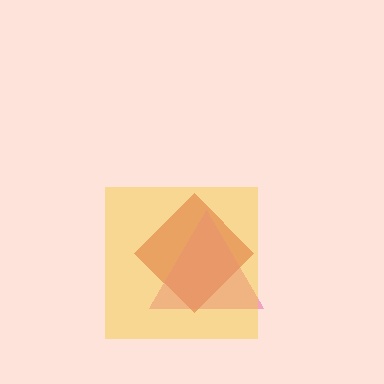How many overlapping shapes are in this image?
There are 3 overlapping shapes in the image.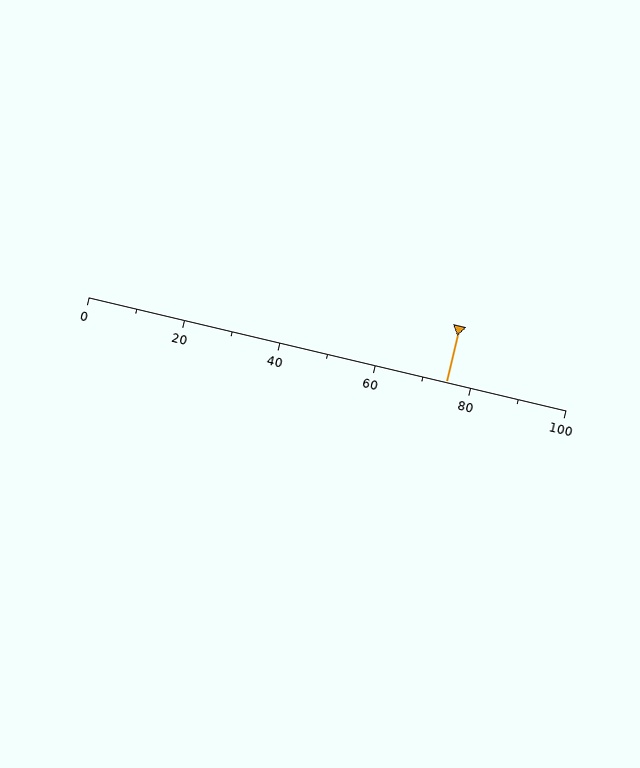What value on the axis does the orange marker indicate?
The marker indicates approximately 75.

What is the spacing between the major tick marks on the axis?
The major ticks are spaced 20 apart.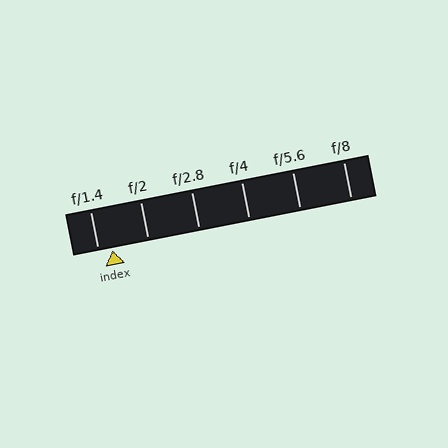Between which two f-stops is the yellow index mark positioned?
The index mark is between f/1.4 and f/2.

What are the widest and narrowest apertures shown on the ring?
The widest aperture shown is f/1.4 and the narrowest is f/8.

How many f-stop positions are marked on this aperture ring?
There are 6 f-stop positions marked.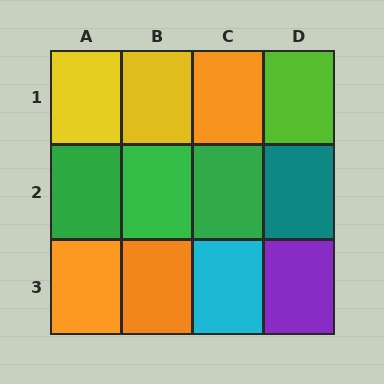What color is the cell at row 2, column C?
Green.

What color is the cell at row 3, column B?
Orange.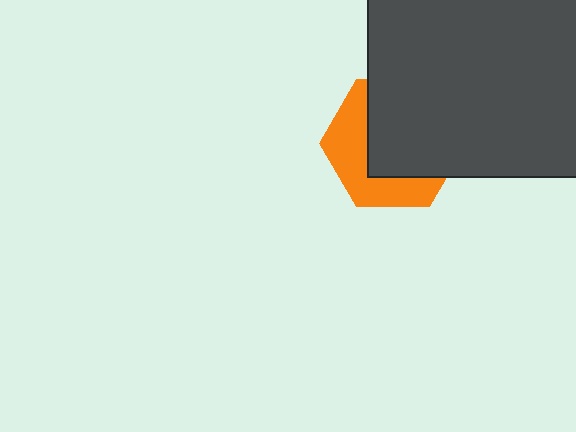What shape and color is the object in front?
The object in front is a dark gray square.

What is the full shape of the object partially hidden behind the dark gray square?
The partially hidden object is an orange hexagon.